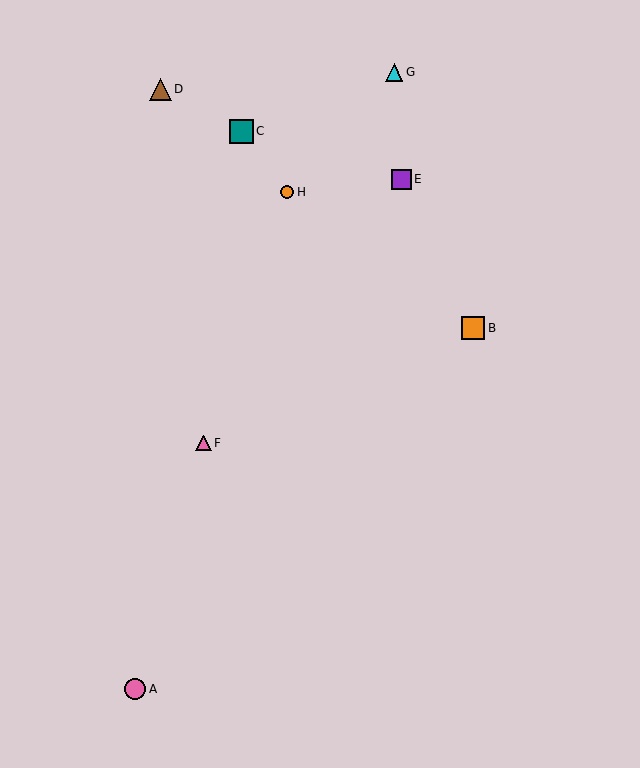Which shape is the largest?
The teal square (labeled C) is the largest.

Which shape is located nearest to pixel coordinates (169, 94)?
The brown triangle (labeled D) at (160, 89) is nearest to that location.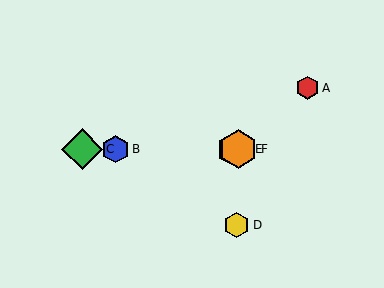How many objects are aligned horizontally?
4 objects (B, C, E, F) are aligned horizontally.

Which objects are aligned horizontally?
Objects B, C, E, F are aligned horizontally.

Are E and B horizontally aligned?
Yes, both are at y≈149.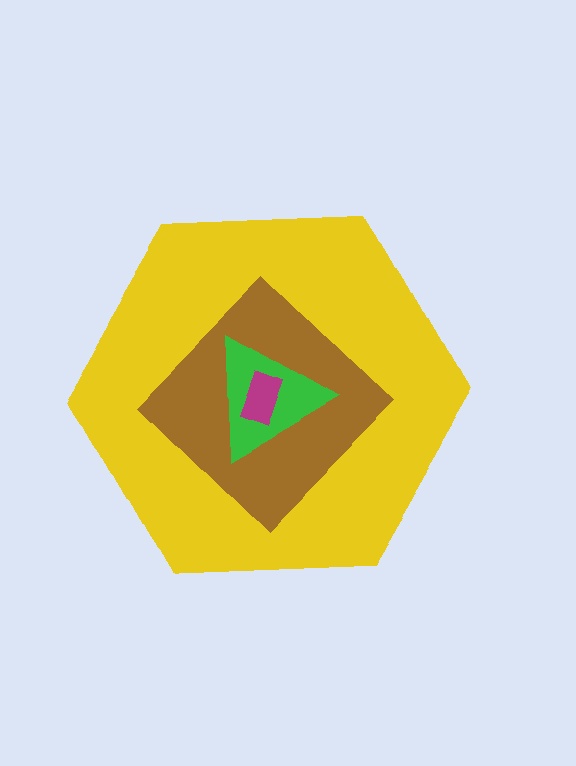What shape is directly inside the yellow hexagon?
The brown diamond.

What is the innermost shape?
The magenta rectangle.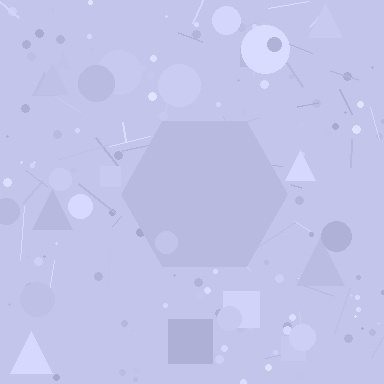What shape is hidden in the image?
A hexagon is hidden in the image.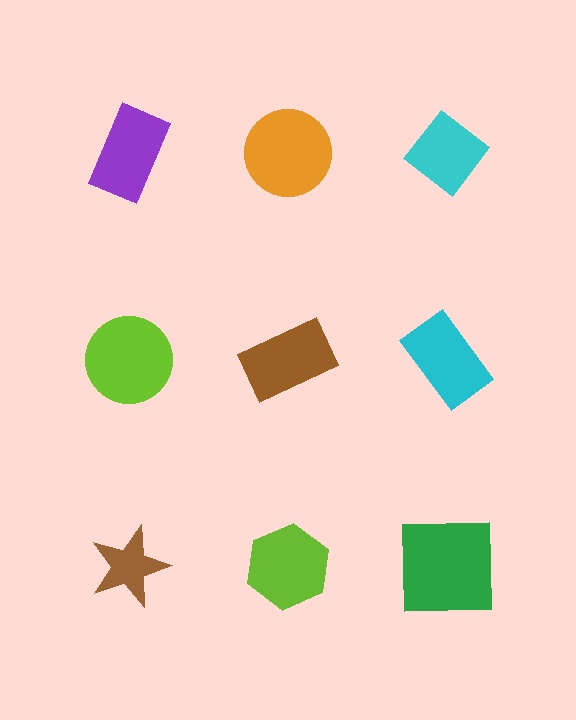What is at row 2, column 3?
A cyan rectangle.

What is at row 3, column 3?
A green square.